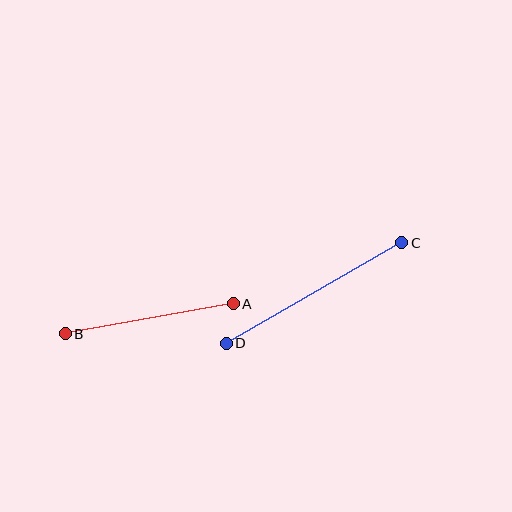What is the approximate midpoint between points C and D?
The midpoint is at approximately (314, 293) pixels.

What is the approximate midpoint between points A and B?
The midpoint is at approximately (149, 319) pixels.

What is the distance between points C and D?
The distance is approximately 202 pixels.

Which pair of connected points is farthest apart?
Points C and D are farthest apart.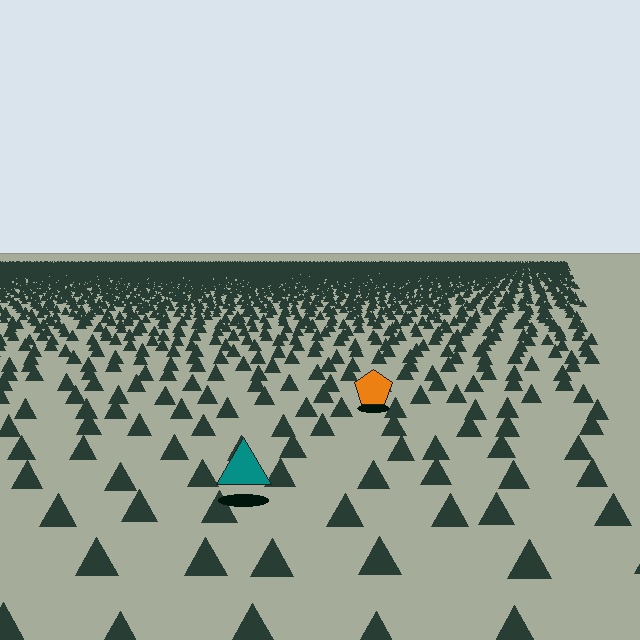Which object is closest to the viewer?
The teal triangle is closest. The texture marks near it are larger and more spread out.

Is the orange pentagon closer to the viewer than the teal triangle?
No. The teal triangle is closer — you can tell from the texture gradient: the ground texture is coarser near it.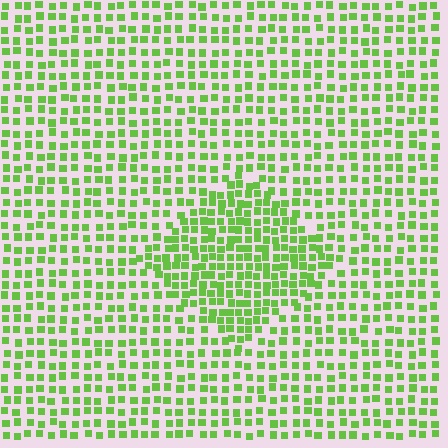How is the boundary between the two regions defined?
The boundary is defined by a change in element density (approximately 1.6x ratio). All elements are the same color, size, and shape.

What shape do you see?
I see a diamond.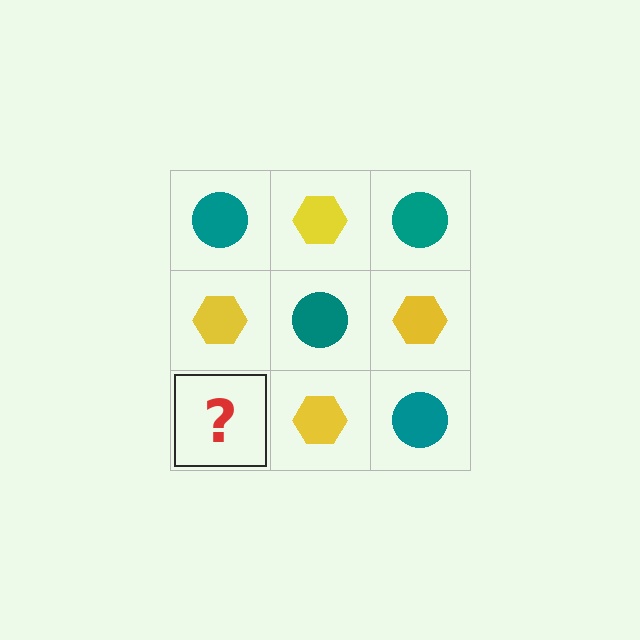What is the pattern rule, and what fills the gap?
The rule is that it alternates teal circle and yellow hexagon in a checkerboard pattern. The gap should be filled with a teal circle.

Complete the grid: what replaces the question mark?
The question mark should be replaced with a teal circle.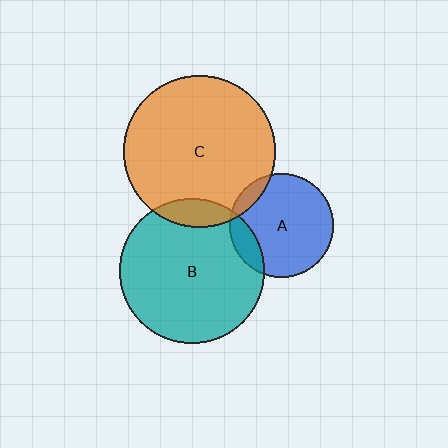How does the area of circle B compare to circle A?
Approximately 2.0 times.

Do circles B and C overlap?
Yes.